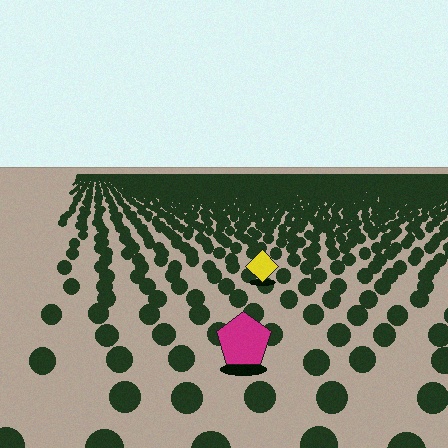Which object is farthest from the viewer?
The yellow diamond is farthest from the viewer. It appears smaller and the ground texture around it is denser.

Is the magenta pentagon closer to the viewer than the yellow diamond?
Yes. The magenta pentagon is closer — you can tell from the texture gradient: the ground texture is coarser near it.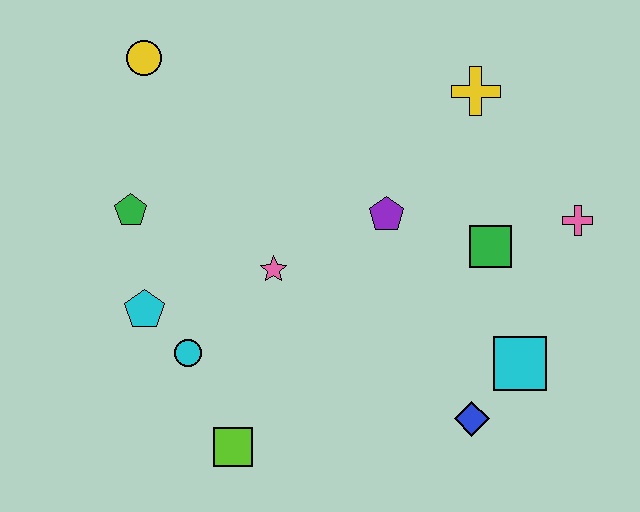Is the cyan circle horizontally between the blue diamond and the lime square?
No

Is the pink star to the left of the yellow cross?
Yes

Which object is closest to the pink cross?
The green square is closest to the pink cross.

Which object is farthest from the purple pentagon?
The yellow circle is farthest from the purple pentagon.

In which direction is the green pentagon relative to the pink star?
The green pentagon is to the left of the pink star.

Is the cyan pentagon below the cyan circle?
No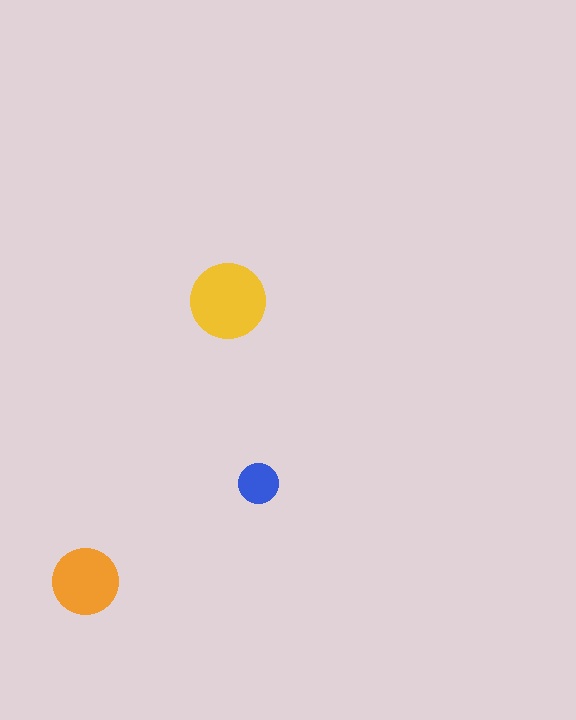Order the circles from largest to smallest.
the yellow one, the orange one, the blue one.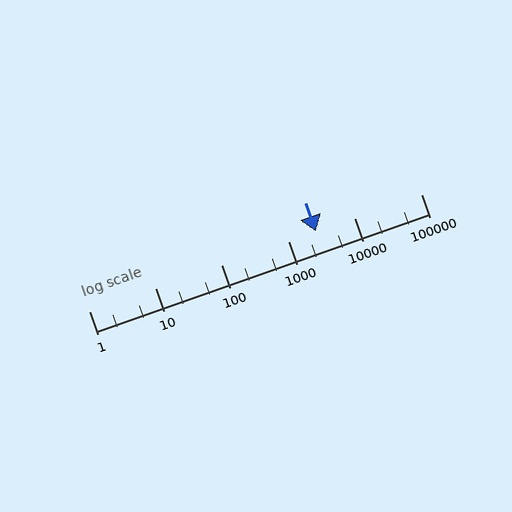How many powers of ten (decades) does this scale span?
The scale spans 5 decades, from 1 to 100000.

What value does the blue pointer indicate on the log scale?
The pointer indicates approximately 2600.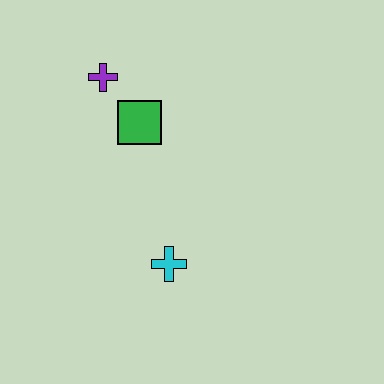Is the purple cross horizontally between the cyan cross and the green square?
No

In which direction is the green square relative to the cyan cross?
The green square is above the cyan cross.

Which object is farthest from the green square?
The cyan cross is farthest from the green square.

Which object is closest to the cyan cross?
The green square is closest to the cyan cross.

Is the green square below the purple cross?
Yes